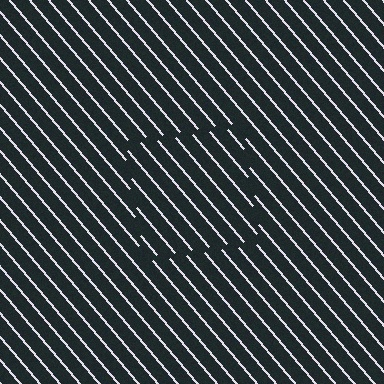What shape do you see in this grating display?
An illusory square. The interior of the shape contains the same grating, shifted by half a period — the contour is defined by the phase discontinuity where line-ends from the inner and outer gratings abut.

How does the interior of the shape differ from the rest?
The interior of the shape contains the same grating, shifted by half a period — the contour is defined by the phase discontinuity where line-ends from the inner and outer gratings abut.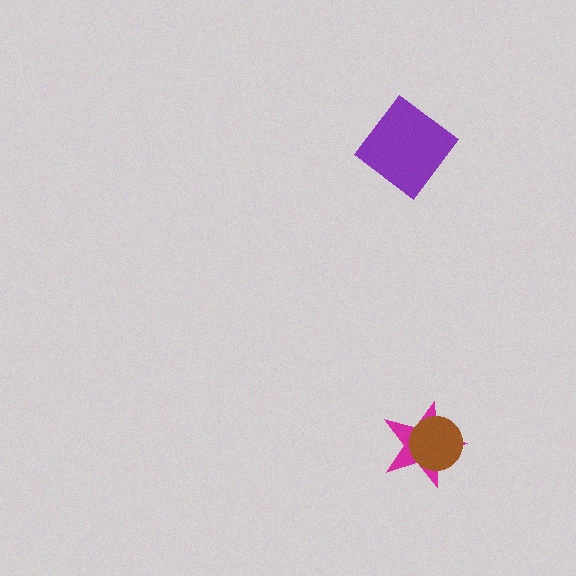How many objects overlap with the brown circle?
1 object overlaps with the brown circle.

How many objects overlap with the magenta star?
1 object overlaps with the magenta star.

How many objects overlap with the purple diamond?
0 objects overlap with the purple diamond.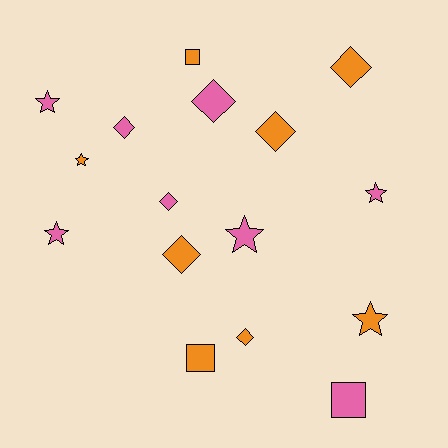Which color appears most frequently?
Orange, with 8 objects.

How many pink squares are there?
There is 1 pink square.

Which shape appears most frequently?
Diamond, with 7 objects.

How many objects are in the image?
There are 16 objects.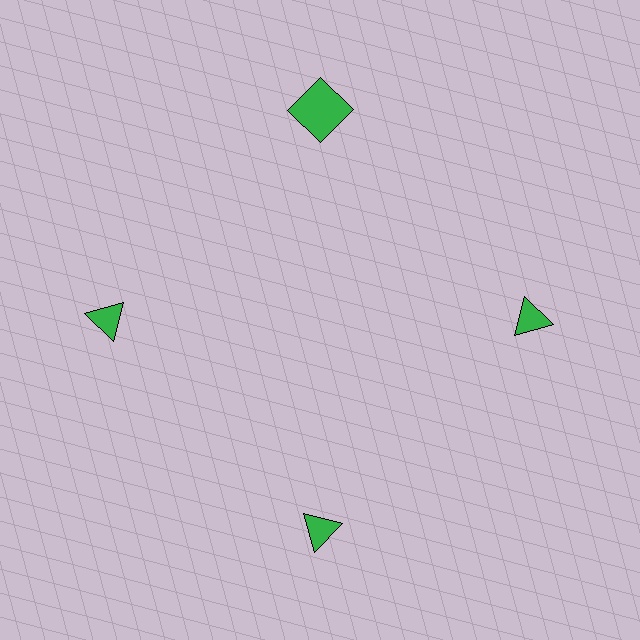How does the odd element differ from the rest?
It has a different shape: square instead of triangle.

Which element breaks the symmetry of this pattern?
The green square at roughly the 12 o'clock position breaks the symmetry. All other shapes are green triangles.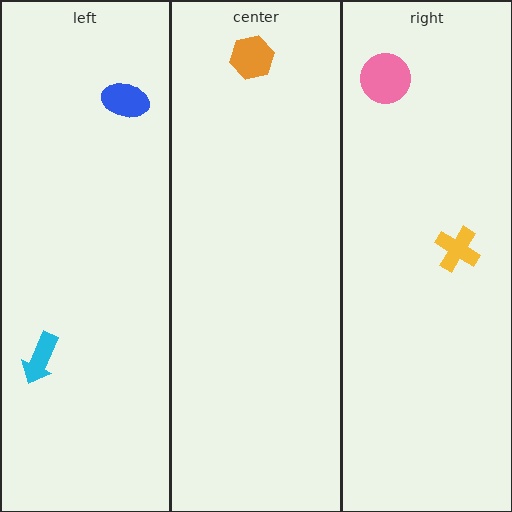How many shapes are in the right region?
2.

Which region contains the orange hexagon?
The center region.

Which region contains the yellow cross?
The right region.